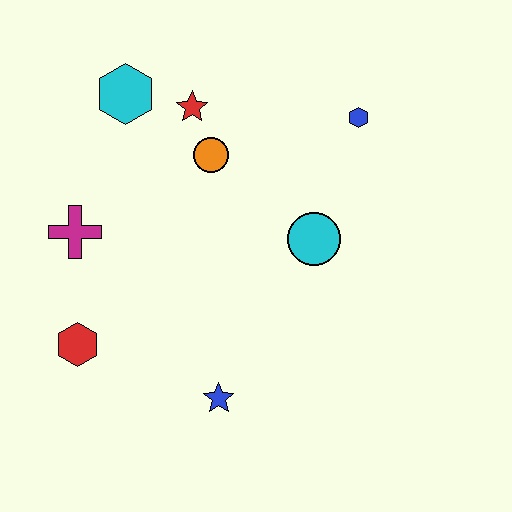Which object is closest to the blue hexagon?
The cyan circle is closest to the blue hexagon.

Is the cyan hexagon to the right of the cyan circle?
No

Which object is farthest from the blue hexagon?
The red hexagon is farthest from the blue hexagon.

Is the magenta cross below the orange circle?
Yes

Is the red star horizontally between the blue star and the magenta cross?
Yes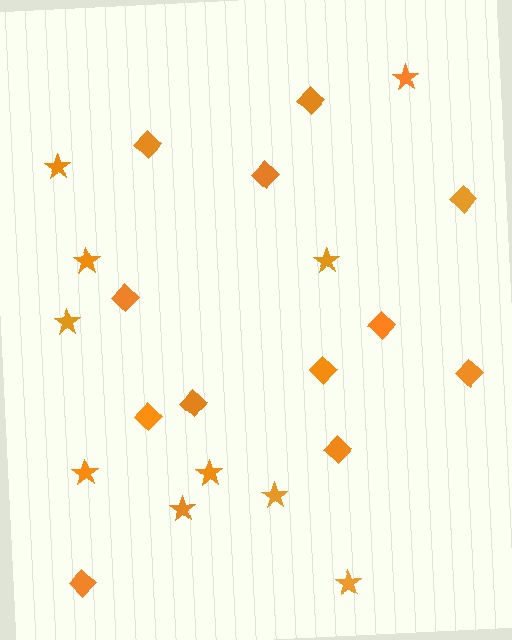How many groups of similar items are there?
There are 2 groups: one group of stars (10) and one group of diamonds (12).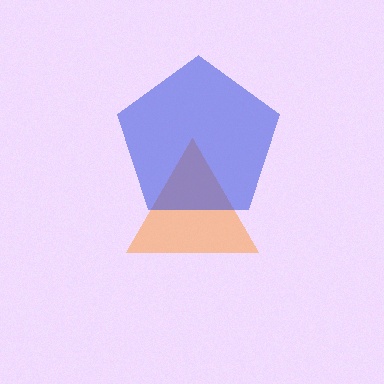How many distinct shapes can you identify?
There are 2 distinct shapes: an orange triangle, a blue pentagon.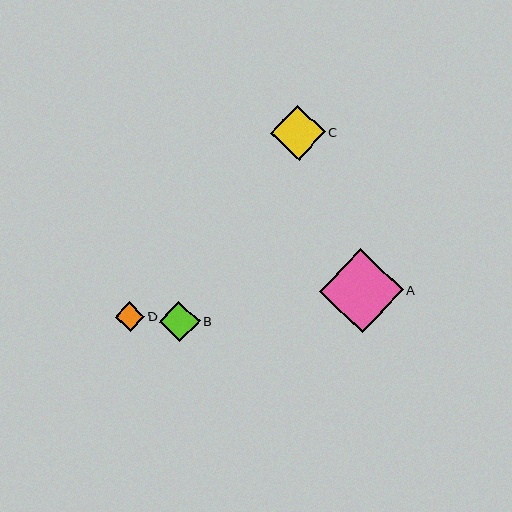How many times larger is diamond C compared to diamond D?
Diamond C is approximately 1.9 times the size of diamond D.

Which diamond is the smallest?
Diamond D is the smallest with a size of approximately 29 pixels.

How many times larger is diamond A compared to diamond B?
Diamond A is approximately 2.1 times the size of diamond B.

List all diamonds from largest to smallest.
From largest to smallest: A, C, B, D.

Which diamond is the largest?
Diamond A is the largest with a size of approximately 84 pixels.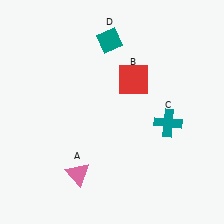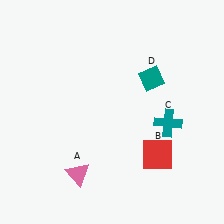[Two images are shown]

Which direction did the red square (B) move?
The red square (B) moved down.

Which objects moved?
The objects that moved are: the red square (B), the teal diamond (D).